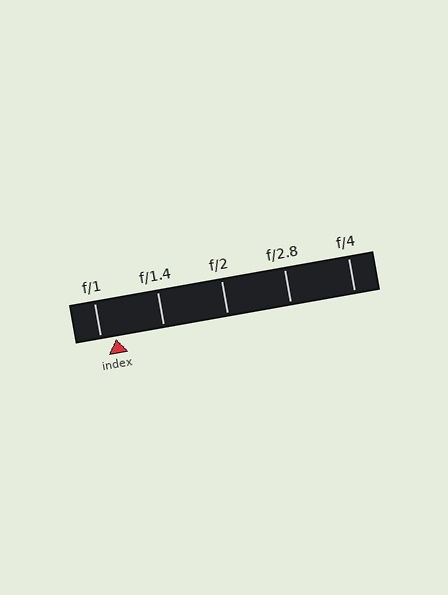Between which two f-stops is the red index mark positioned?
The index mark is between f/1 and f/1.4.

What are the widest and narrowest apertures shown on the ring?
The widest aperture shown is f/1 and the narrowest is f/4.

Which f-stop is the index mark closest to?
The index mark is closest to f/1.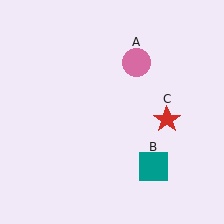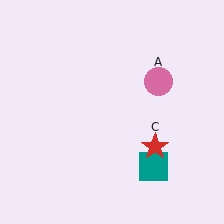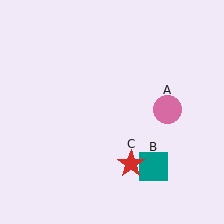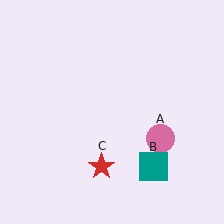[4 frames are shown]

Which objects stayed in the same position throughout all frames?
Teal square (object B) remained stationary.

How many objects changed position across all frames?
2 objects changed position: pink circle (object A), red star (object C).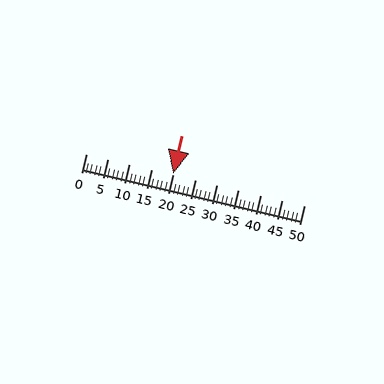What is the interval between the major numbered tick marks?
The major tick marks are spaced 5 units apart.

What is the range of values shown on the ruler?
The ruler shows values from 0 to 50.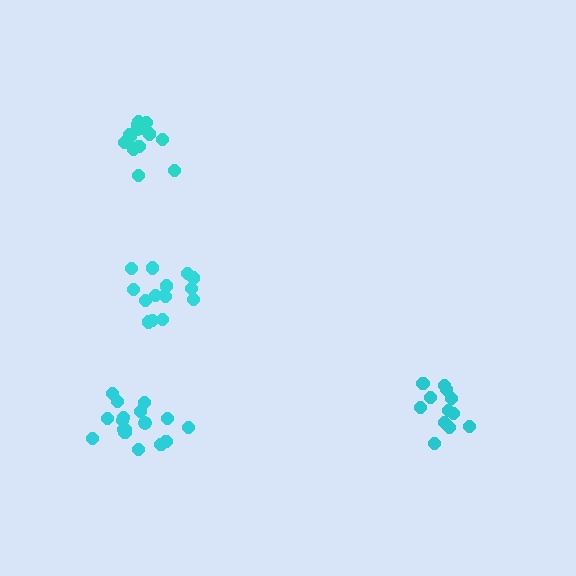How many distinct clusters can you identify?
There are 4 distinct clusters.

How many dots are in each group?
Group 1: 17 dots, Group 2: 12 dots, Group 3: 15 dots, Group 4: 15 dots (59 total).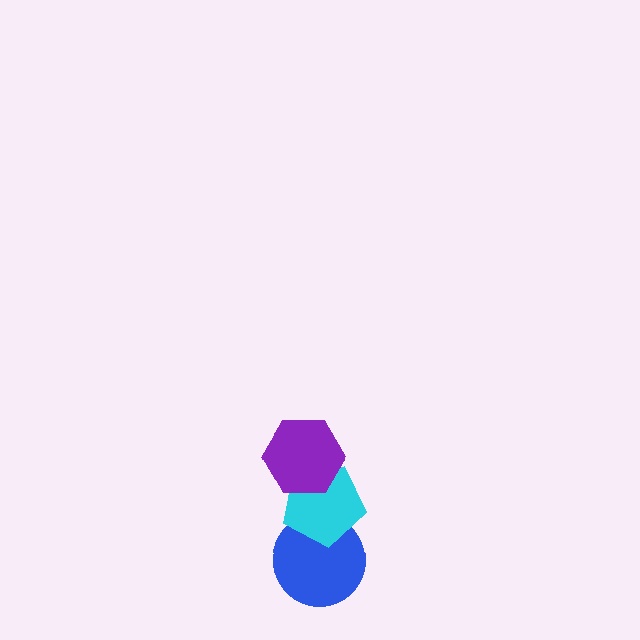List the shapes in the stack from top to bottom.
From top to bottom: the purple hexagon, the cyan pentagon, the blue circle.